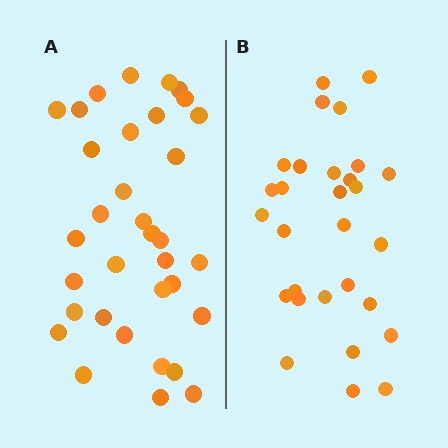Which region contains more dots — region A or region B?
Region A (the left region) has more dots.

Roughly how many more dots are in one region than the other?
Region A has about 5 more dots than region B.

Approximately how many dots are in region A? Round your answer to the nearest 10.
About 30 dots. (The exact count is 34, which rounds to 30.)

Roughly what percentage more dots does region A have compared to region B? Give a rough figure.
About 15% more.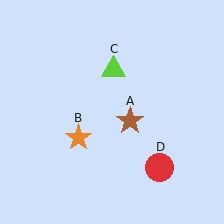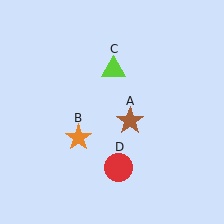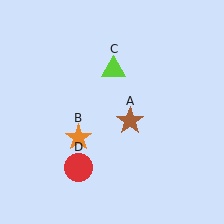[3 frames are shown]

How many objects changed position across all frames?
1 object changed position: red circle (object D).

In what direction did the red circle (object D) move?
The red circle (object D) moved left.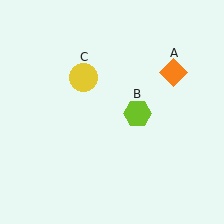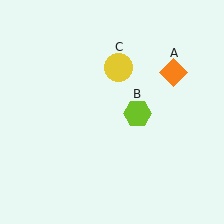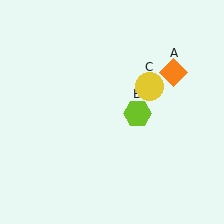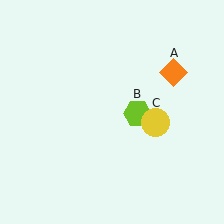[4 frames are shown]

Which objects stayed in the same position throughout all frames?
Orange diamond (object A) and lime hexagon (object B) remained stationary.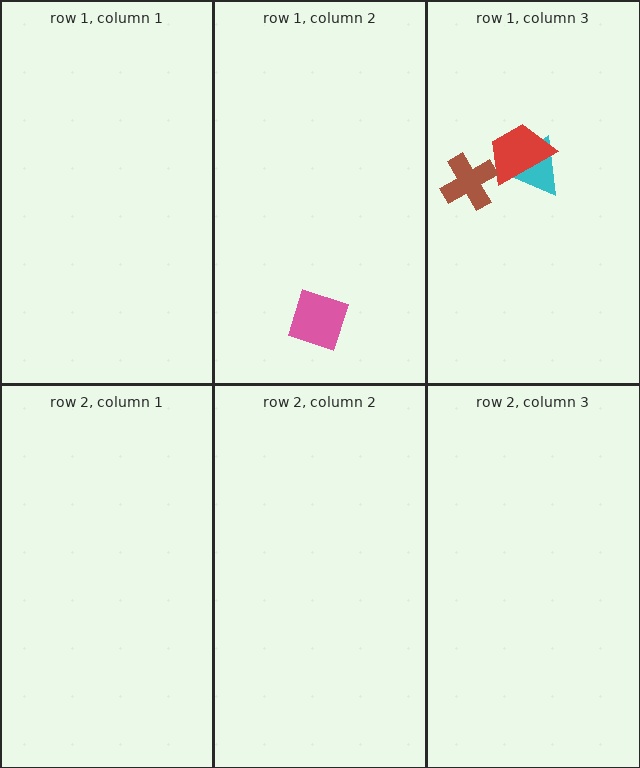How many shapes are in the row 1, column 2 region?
1.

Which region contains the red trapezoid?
The row 1, column 3 region.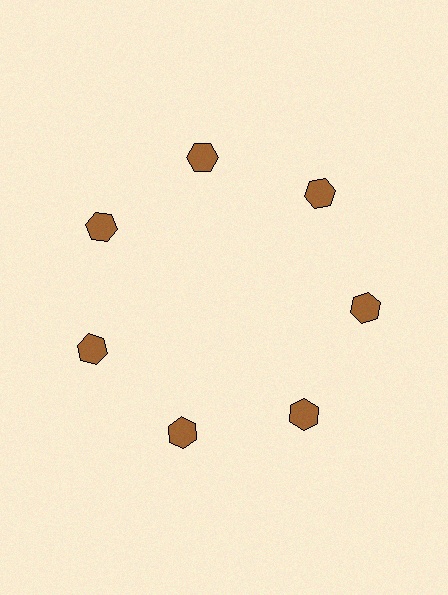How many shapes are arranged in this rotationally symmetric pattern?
There are 7 shapes, arranged in 7 groups of 1.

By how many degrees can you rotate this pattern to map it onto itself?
The pattern maps onto itself every 51 degrees of rotation.